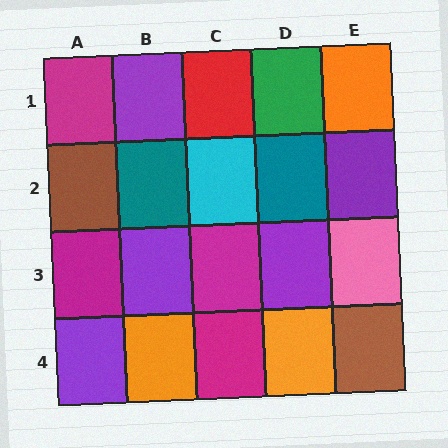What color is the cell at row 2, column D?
Teal.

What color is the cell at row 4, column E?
Brown.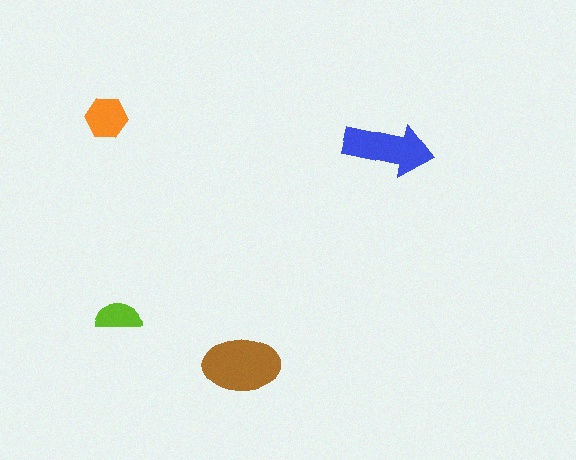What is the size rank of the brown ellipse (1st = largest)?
1st.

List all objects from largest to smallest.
The brown ellipse, the blue arrow, the orange hexagon, the lime semicircle.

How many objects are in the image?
There are 4 objects in the image.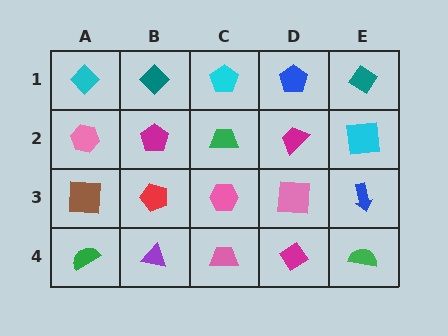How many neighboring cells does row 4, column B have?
3.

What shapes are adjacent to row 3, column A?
A pink hexagon (row 2, column A), a green semicircle (row 4, column A), a red pentagon (row 3, column B).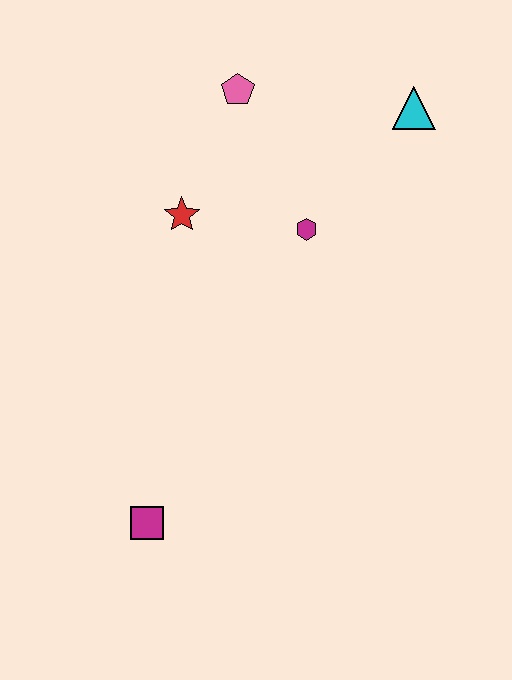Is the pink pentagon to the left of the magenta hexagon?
Yes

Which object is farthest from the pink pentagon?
The magenta square is farthest from the pink pentagon.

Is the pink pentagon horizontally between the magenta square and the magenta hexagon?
Yes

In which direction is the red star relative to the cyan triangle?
The red star is to the left of the cyan triangle.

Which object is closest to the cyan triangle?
The magenta hexagon is closest to the cyan triangle.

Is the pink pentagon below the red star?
No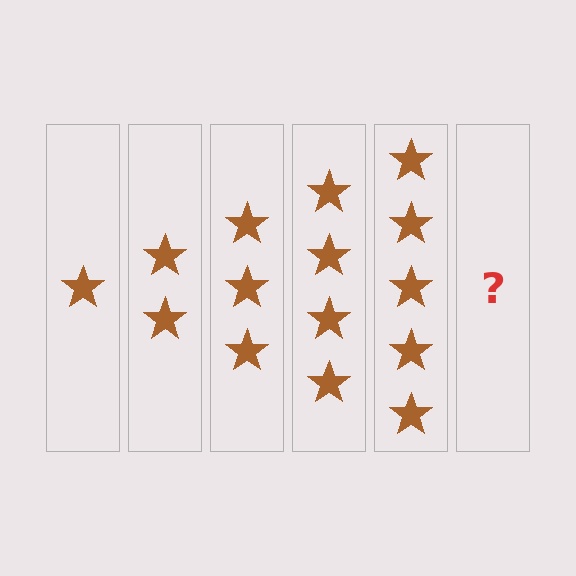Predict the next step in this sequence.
The next step is 6 stars.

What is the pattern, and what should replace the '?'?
The pattern is that each step adds one more star. The '?' should be 6 stars.